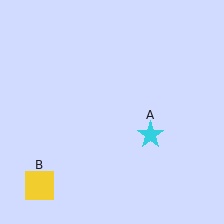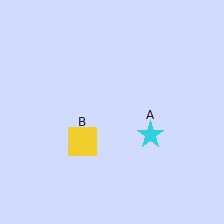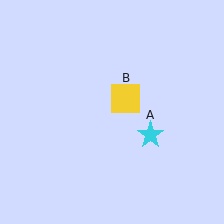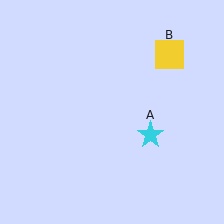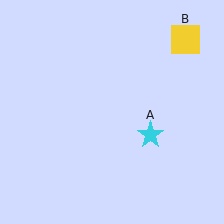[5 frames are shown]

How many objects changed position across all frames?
1 object changed position: yellow square (object B).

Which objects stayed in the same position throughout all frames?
Cyan star (object A) remained stationary.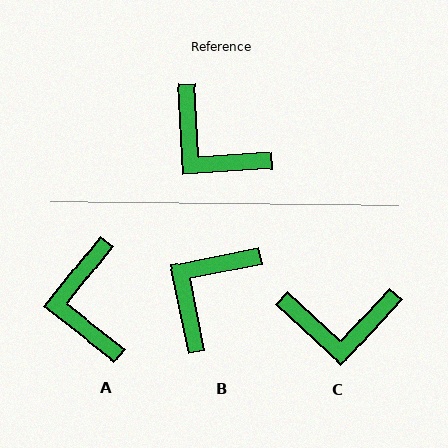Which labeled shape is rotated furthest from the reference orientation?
B, about 82 degrees away.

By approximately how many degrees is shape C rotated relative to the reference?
Approximately 44 degrees counter-clockwise.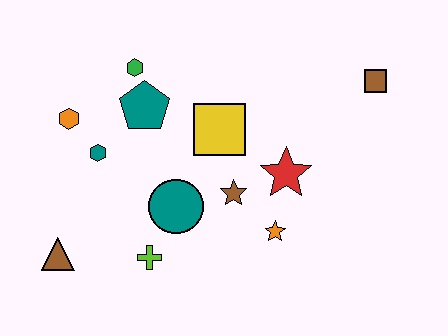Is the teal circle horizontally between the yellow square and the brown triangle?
Yes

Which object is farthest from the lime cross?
The brown square is farthest from the lime cross.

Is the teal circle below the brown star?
Yes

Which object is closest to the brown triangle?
The lime cross is closest to the brown triangle.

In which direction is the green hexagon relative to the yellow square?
The green hexagon is to the left of the yellow square.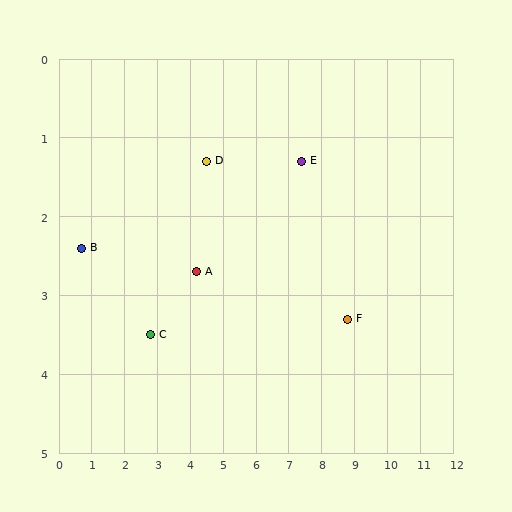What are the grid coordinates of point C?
Point C is at approximately (2.8, 3.5).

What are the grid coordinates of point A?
Point A is at approximately (4.2, 2.7).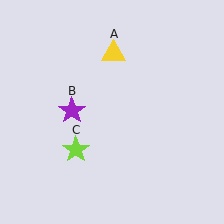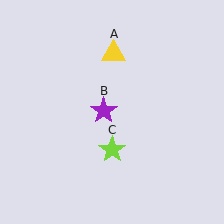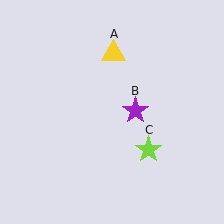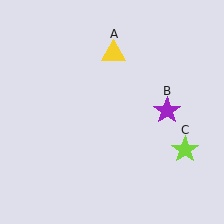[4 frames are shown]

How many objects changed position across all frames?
2 objects changed position: purple star (object B), lime star (object C).